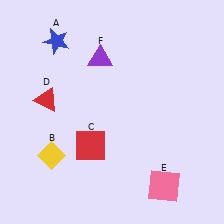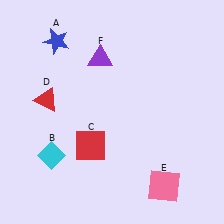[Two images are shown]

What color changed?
The diamond (B) changed from yellow in Image 1 to cyan in Image 2.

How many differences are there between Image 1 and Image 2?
There is 1 difference between the two images.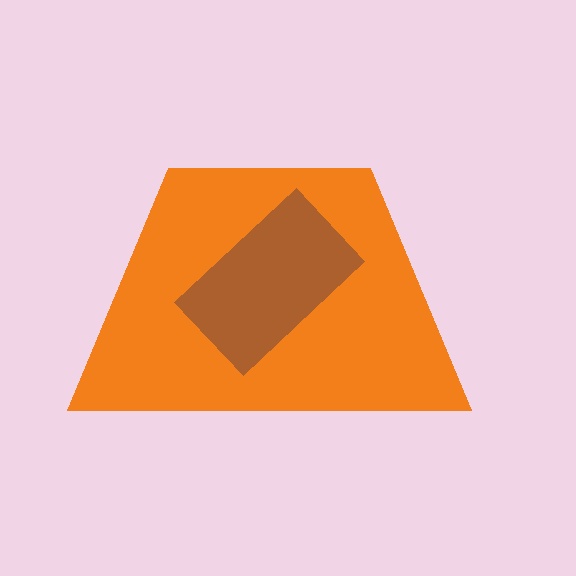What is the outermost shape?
The orange trapezoid.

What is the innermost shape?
The brown rectangle.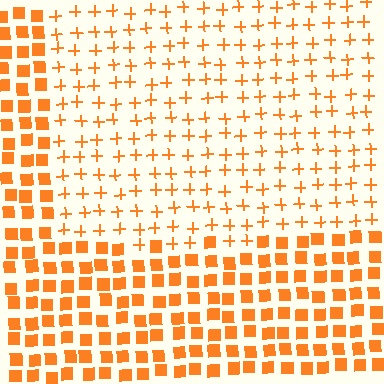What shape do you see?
I see a rectangle.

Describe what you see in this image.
The image is filled with small orange elements arranged in a uniform grid. A rectangle-shaped region contains plus signs, while the surrounding area contains squares. The boundary is defined purely by the change in element shape.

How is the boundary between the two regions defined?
The boundary is defined by a change in element shape: plus signs inside vs. squares outside. All elements share the same color and spacing.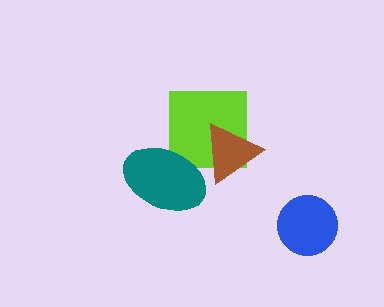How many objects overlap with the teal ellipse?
1 object overlaps with the teal ellipse.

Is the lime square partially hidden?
Yes, it is partially covered by another shape.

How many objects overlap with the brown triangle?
1 object overlaps with the brown triangle.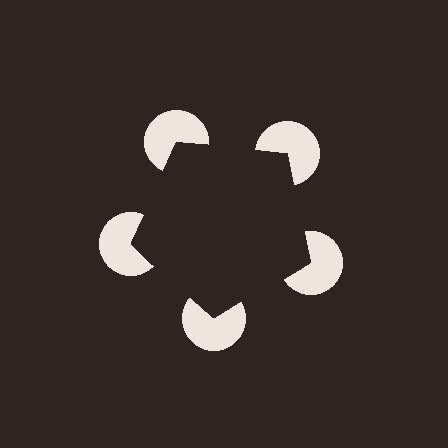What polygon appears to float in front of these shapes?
An illusory pentagon — its edges are inferred from the aligned wedge cuts in the pac-man discs, not physically drawn.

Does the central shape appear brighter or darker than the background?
It typically appears slightly darker than the background, even though no actual brightness change is drawn.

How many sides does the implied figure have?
5 sides.